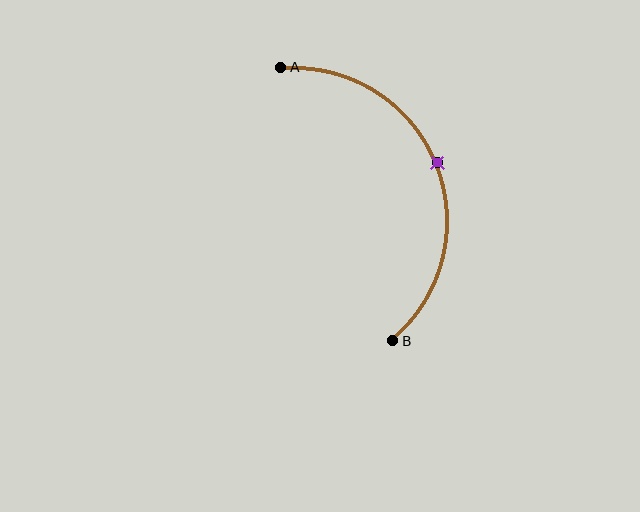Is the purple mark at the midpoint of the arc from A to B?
Yes. The purple mark lies on the arc at equal arc-length from both A and B — it is the arc midpoint.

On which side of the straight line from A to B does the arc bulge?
The arc bulges to the right of the straight line connecting A and B.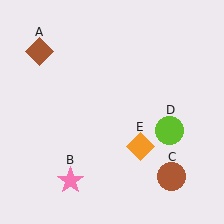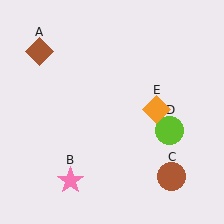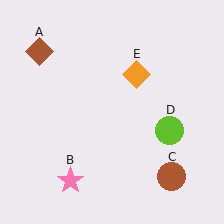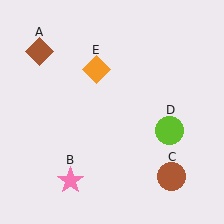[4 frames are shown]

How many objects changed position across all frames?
1 object changed position: orange diamond (object E).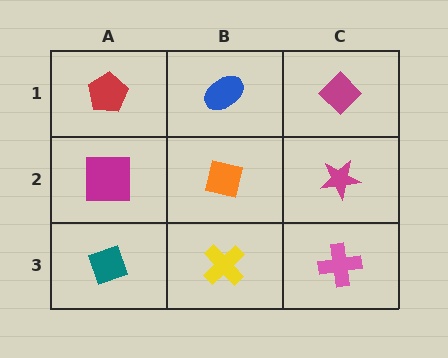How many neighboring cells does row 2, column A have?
3.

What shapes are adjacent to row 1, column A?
A magenta square (row 2, column A), a blue ellipse (row 1, column B).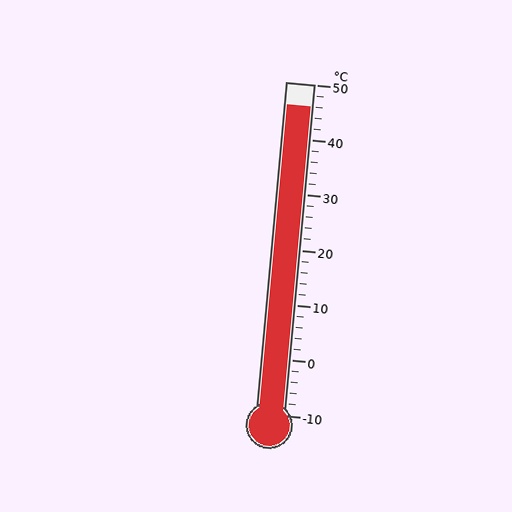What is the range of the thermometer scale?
The thermometer scale ranges from -10°C to 50°C.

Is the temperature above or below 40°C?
The temperature is above 40°C.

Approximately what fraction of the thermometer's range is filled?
The thermometer is filled to approximately 95% of its range.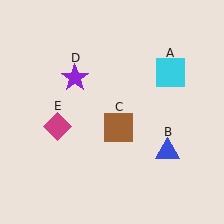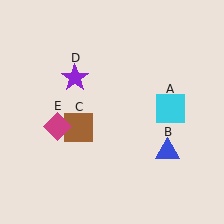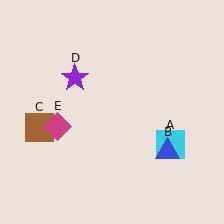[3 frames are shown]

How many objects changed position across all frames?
2 objects changed position: cyan square (object A), brown square (object C).